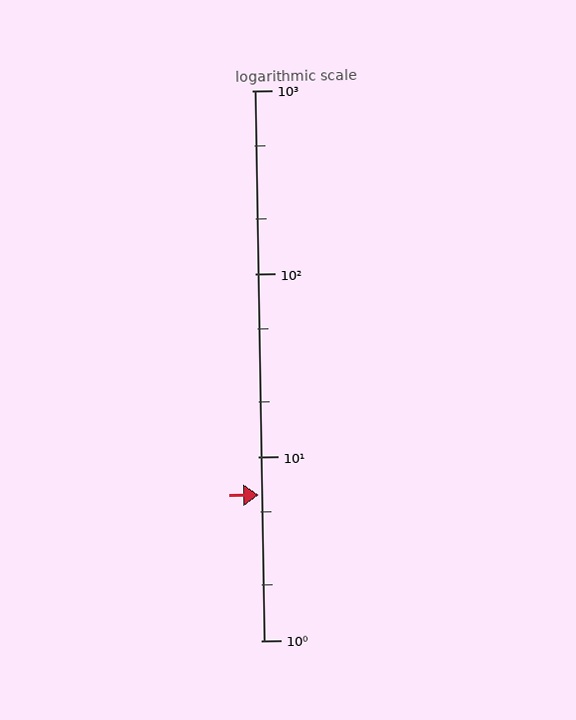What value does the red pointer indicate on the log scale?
The pointer indicates approximately 6.2.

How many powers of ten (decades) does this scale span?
The scale spans 3 decades, from 1 to 1000.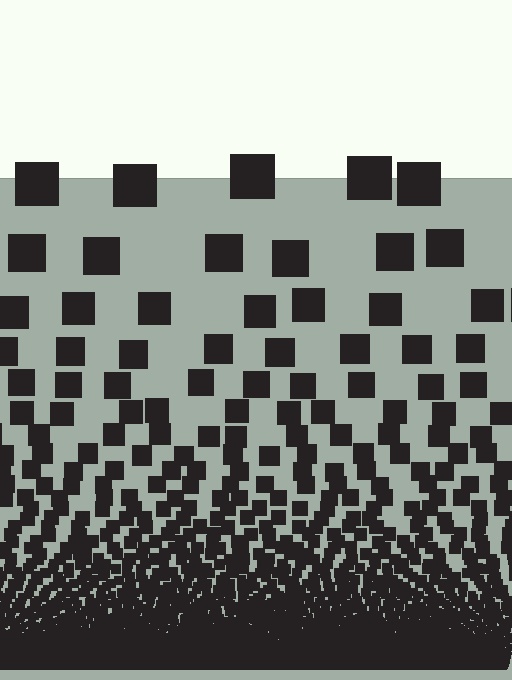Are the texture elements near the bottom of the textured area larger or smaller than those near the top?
Smaller. The gradient is inverted — elements near the bottom are smaller and denser.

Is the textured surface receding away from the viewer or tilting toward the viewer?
The surface appears to tilt toward the viewer. Texture elements get larger and sparser toward the top.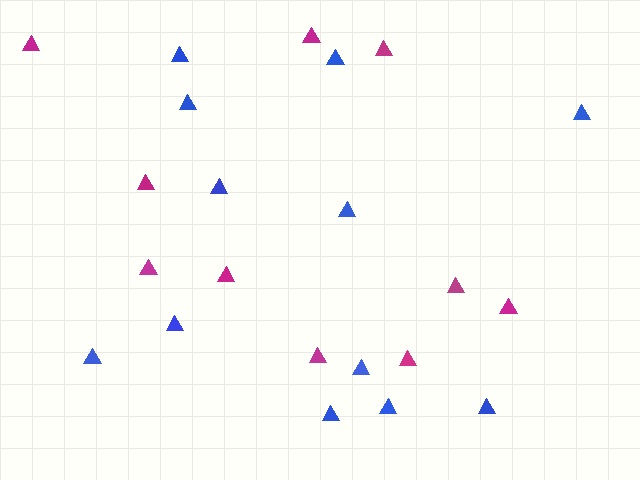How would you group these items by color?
There are 2 groups: one group of magenta triangles (10) and one group of blue triangles (12).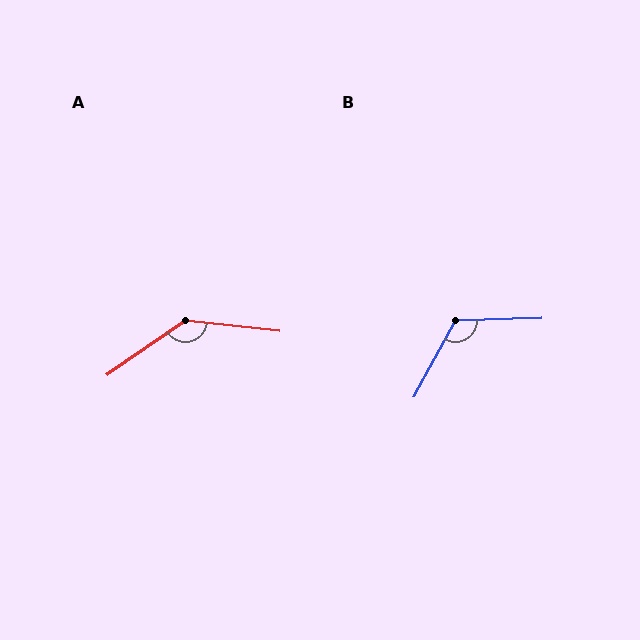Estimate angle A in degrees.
Approximately 139 degrees.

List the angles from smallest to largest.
B (120°), A (139°).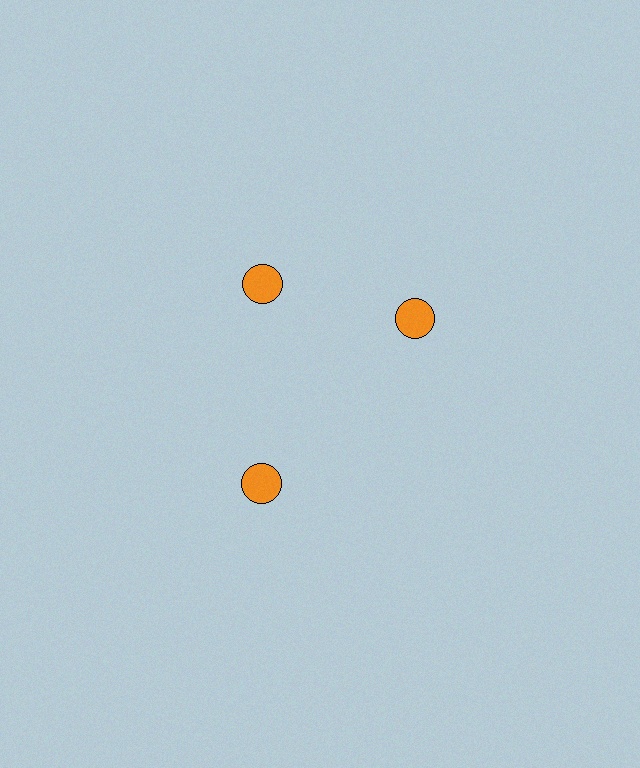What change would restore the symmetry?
The symmetry would be restored by rotating it back into even spacing with its neighbors so that all 3 circles sit at equal angles and equal distance from the center.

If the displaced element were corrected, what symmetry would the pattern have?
It would have 3-fold rotational symmetry — the pattern would map onto itself every 120 degrees.